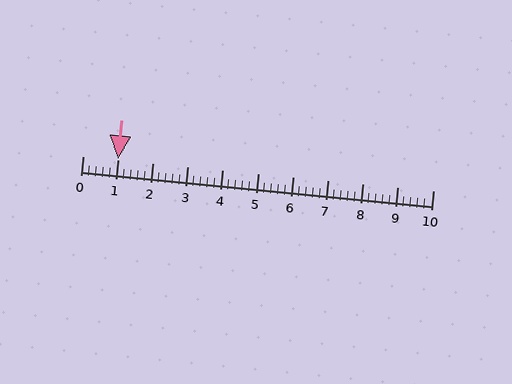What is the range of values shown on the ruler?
The ruler shows values from 0 to 10.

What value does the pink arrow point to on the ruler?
The pink arrow points to approximately 1.0.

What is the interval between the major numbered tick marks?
The major tick marks are spaced 1 units apart.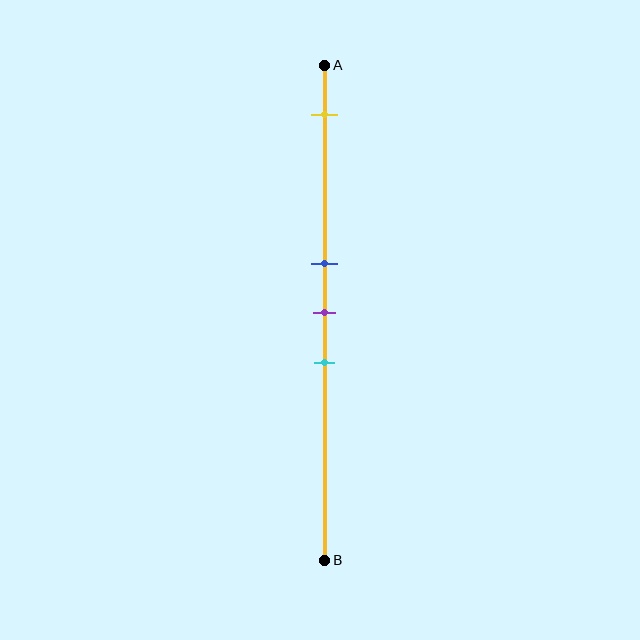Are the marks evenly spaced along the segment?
No, the marks are not evenly spaced.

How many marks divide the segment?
There are 4 marks dividing the segment.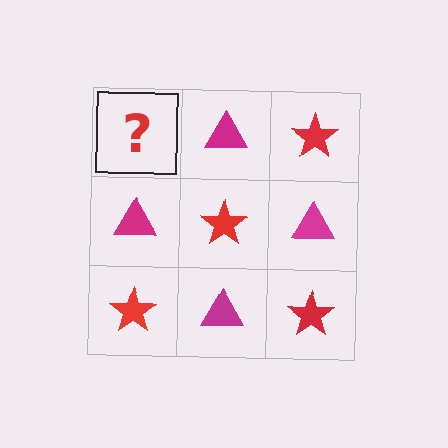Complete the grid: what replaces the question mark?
The question mark should be replaced with a red star.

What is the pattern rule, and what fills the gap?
The rule is that it alternates red star and magenta triangle in a checkerboard pattern. The gap should be filled with a red star.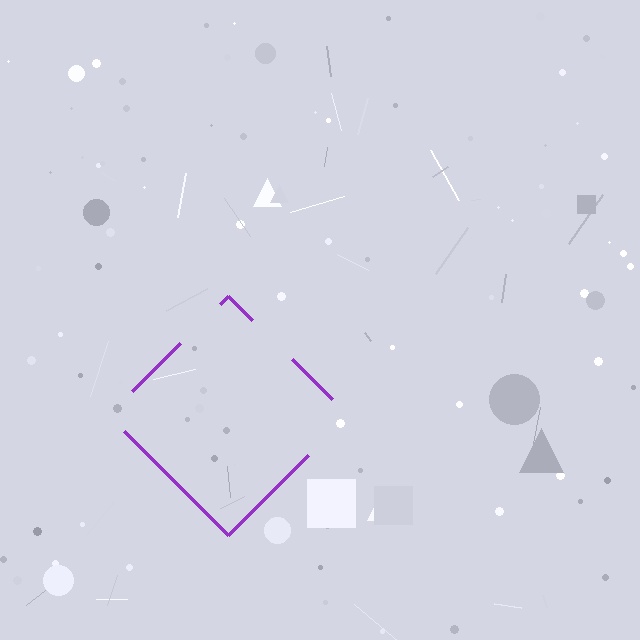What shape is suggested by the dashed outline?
The dashed outline suggests a diamond.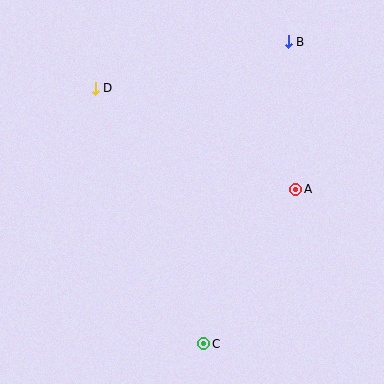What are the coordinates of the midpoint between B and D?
The midpoint between B and D is at (192, 65).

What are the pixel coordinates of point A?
Point A is at (296, 189).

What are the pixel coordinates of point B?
Point B is at (288, 42).